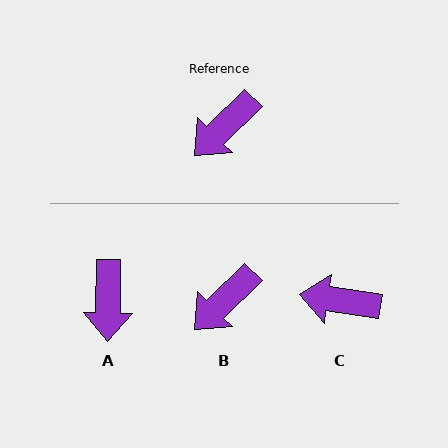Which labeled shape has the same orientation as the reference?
B.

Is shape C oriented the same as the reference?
No, it is off by about 53 degrees.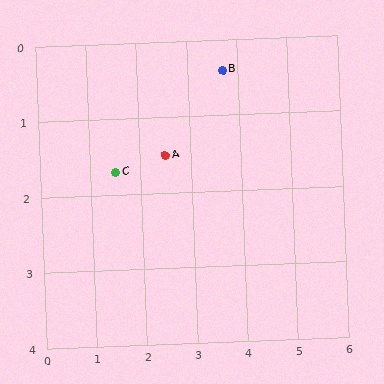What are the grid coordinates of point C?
Point C is at approximately (1.5, 1.7).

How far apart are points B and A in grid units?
Points B and A are about 1.6 grid units apart.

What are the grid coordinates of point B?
Point B is at approximately (3.7, 0.4).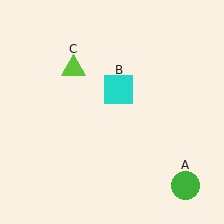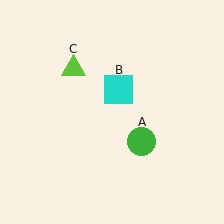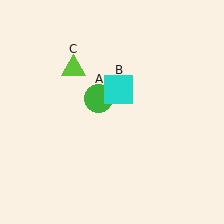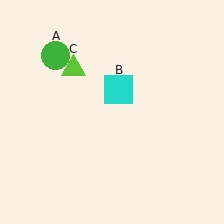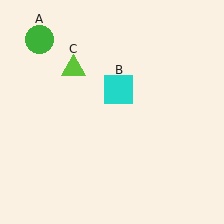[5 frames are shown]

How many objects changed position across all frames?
1 object changed position: green circle (object A).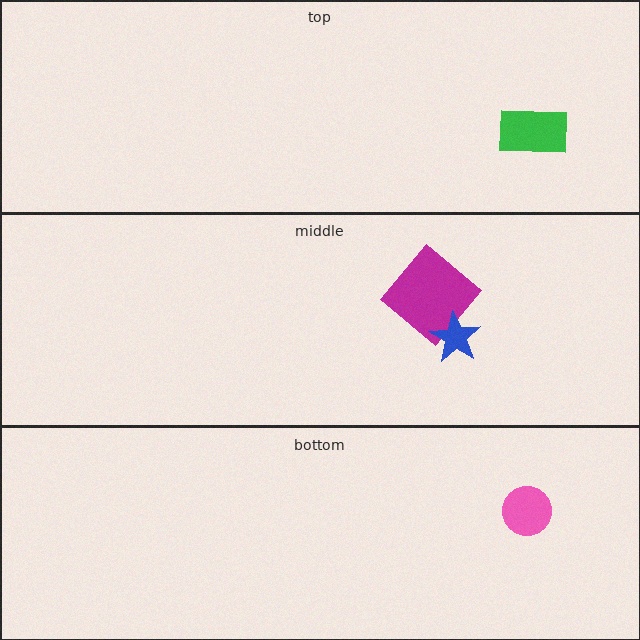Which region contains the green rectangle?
The top region.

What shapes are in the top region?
The green rectangle.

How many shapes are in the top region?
1.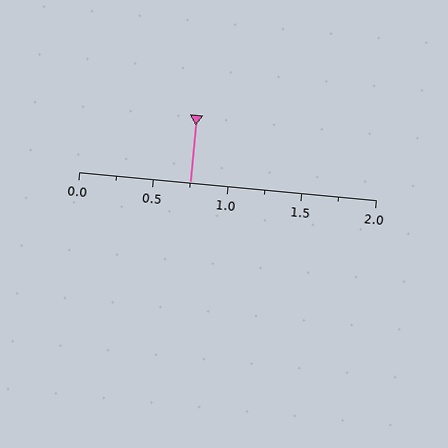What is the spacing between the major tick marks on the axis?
The major ticks are spaced 0.5 apart.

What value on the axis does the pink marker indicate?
The marker indicates approximately 0.75.